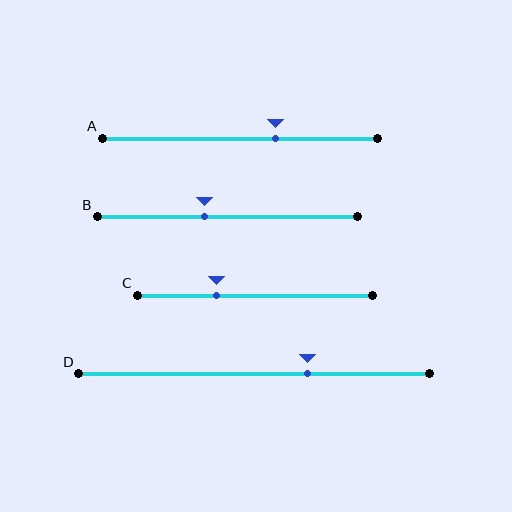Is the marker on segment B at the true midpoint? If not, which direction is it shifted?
No, the marker on segment B is shifted to the left by about 9% of the segment length.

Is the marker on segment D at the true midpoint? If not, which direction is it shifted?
No, the marker on segment D is shifted to the right by about 15% of the segment length.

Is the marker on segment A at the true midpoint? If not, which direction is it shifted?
No, the marker on segment A is shifted to the right by about 13% of the segment length.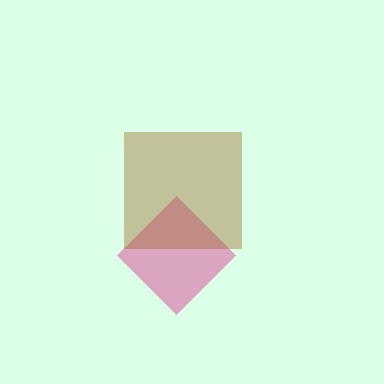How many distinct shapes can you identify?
There are 2 distinct shapes: a magenta diamond, a brown square.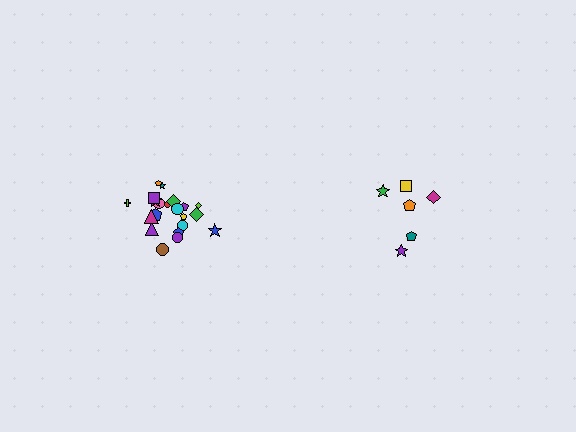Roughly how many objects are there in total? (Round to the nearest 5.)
Roughly 30 objects in total.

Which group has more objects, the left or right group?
The left group.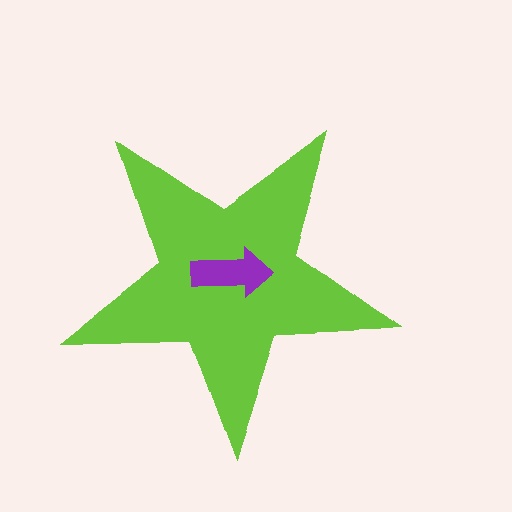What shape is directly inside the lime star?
The purple arrow.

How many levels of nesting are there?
2.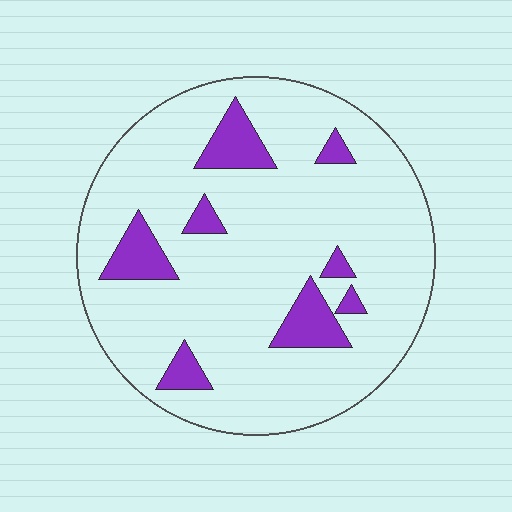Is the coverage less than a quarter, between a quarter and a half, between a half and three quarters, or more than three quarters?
Less than a quarter.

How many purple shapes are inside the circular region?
8.